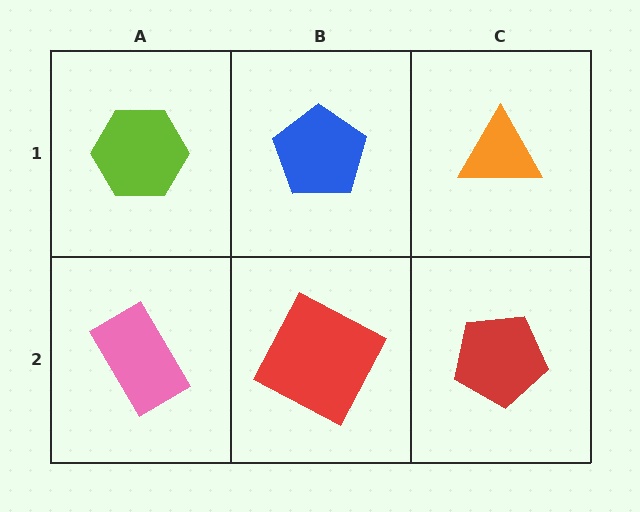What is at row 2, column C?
A red pentagon.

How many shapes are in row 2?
3 shapes.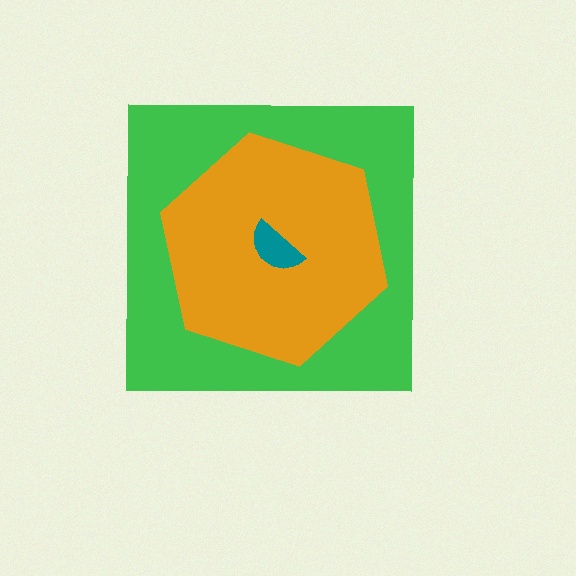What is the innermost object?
The teal semicircle.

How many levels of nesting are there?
3.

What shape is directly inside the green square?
The orange hexagon.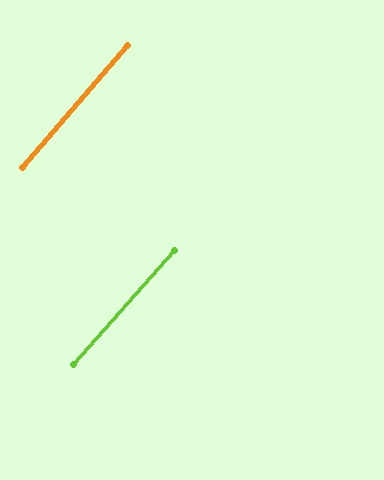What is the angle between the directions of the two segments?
Approximately 1 degree.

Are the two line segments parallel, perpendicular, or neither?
Parallel — their directions differ by only 0.8°.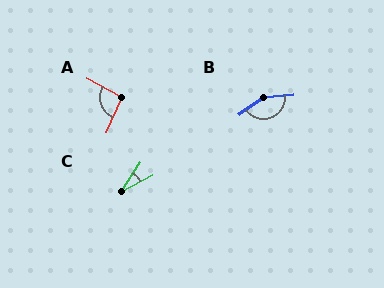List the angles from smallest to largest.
C (30°), A (95°), B (150°).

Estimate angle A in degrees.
Approximately 95 degrees.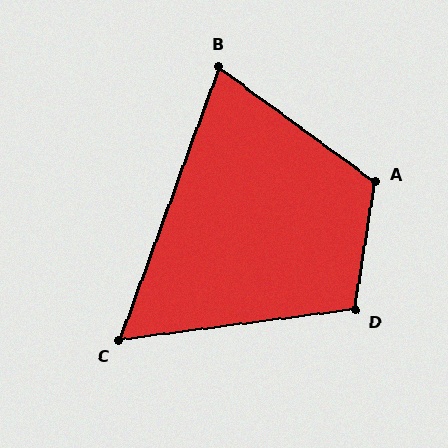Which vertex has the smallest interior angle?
C, at approximately 63 degrees.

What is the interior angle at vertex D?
Approximately 106 degrees (obtuse).